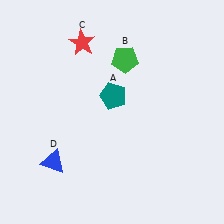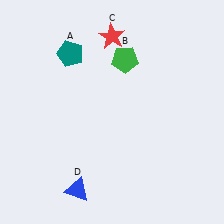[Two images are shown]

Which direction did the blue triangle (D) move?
The blue triangle (D) moved down.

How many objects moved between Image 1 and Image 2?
3 objects moved between the two images.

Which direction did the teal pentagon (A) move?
The teal pentagon (A) moved left.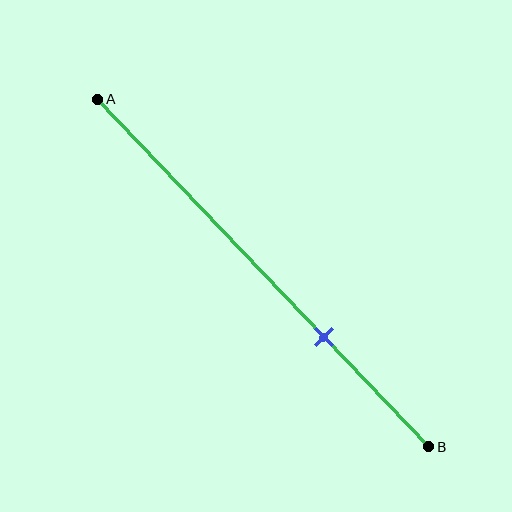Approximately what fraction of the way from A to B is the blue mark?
The blue mark is approximately 70% of the way from A to B.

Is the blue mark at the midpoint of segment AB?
No, the mark is at about 70% from A, not at the 50% midpoint.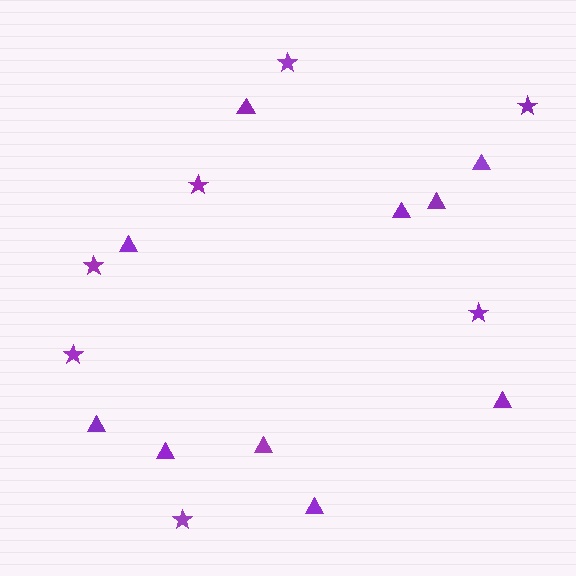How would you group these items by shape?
There are 2 groups: one group of triangles (10) and one group of stars (7).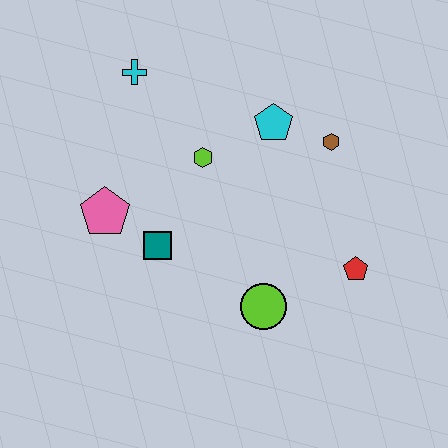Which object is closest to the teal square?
The pink pentagon is closest to the teal square.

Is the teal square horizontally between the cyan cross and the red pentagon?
Yes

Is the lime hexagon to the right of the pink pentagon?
Yes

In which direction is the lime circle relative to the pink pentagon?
The lime circle is to the right of the pink pentagon.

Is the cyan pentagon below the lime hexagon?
No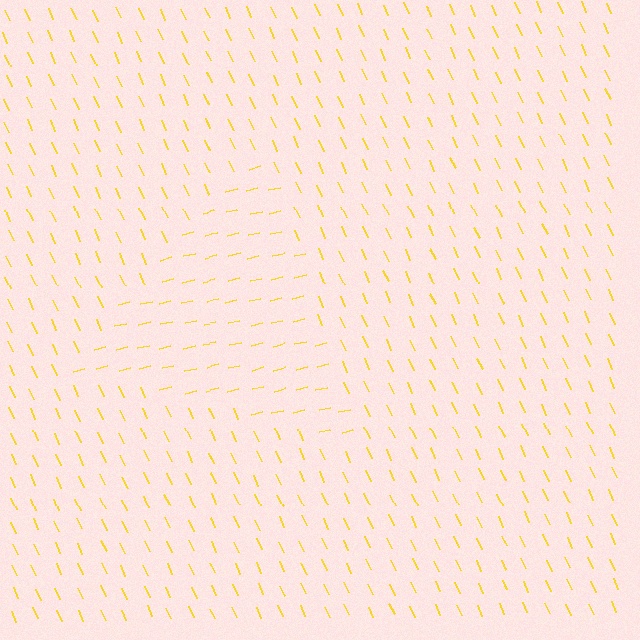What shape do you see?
I see a triangle.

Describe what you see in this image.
The image is filled with small yellow line segments. A triangle region in the image has lines oriented differently from the surrounding lines, creating a visible texture boundary.